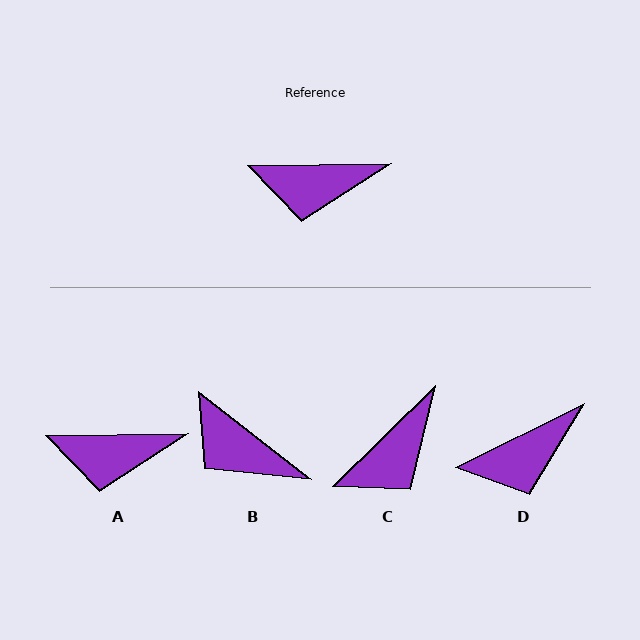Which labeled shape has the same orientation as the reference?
A.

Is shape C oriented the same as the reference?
No, it is off by about 44 degrees.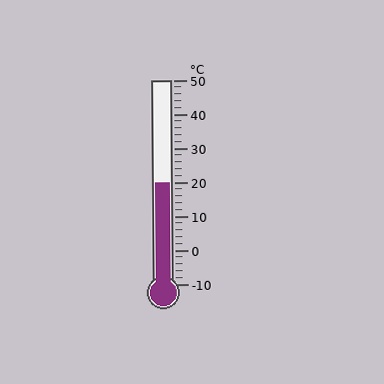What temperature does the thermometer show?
The thermometer shows approximately 20°C.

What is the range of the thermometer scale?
The thermometer scale ranges from -10°C to 50°C.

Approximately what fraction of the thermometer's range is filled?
The thermometer is filled to approximately 50% of its range.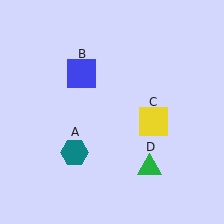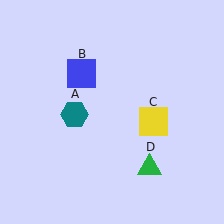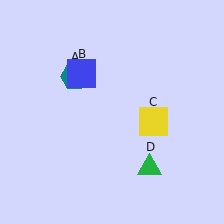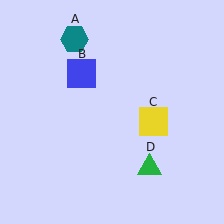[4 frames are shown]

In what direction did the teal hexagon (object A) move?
The teal hexagon (object A) moved up.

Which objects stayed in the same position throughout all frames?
Blue square (object B) and yellow square (object C) and green triangle (object D) remained stationary.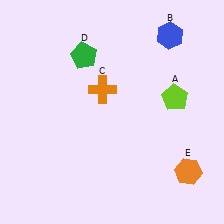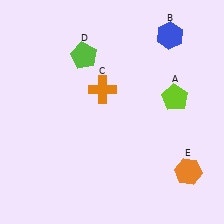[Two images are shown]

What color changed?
The pentagon (D) changed from green in Image 1 to lime in Image 2.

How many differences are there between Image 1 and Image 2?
There is 1 difference between the two images.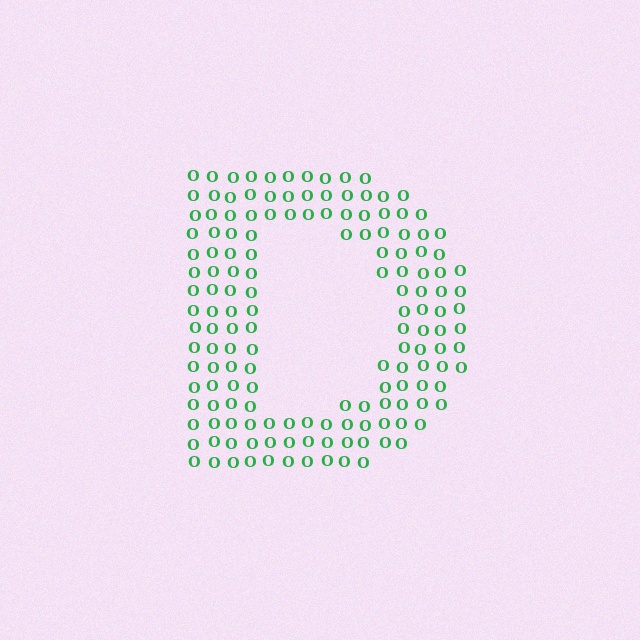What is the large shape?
The large shape is the letter D.